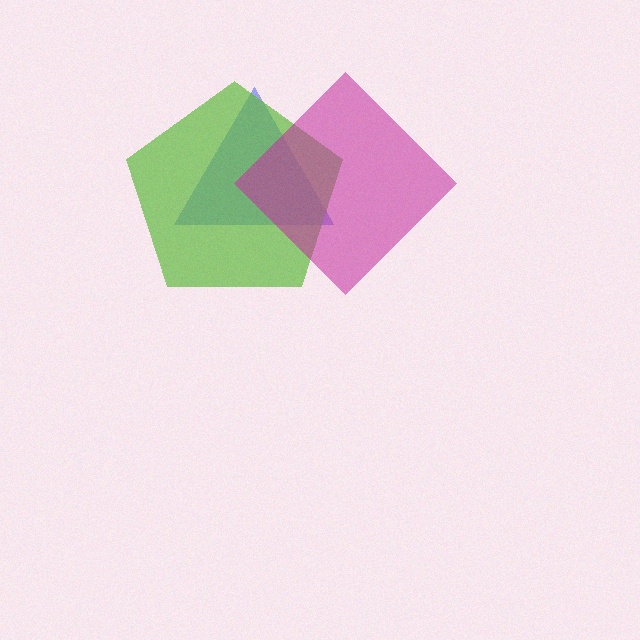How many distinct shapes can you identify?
There are 3 distinct shapes: a blue triangle, a lime pentagon, a magenta diamond.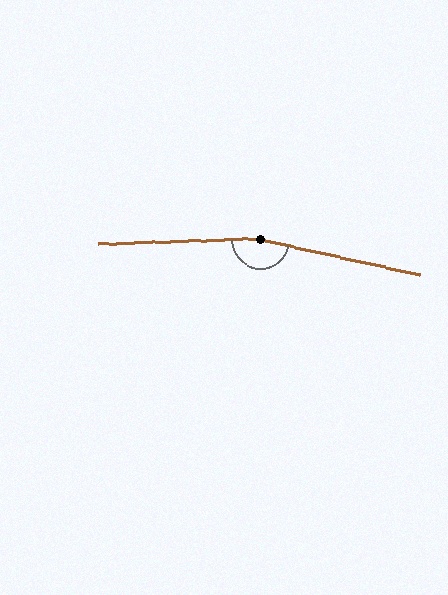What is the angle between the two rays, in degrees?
Approximately 166 degrees.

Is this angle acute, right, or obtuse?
It is obtuse.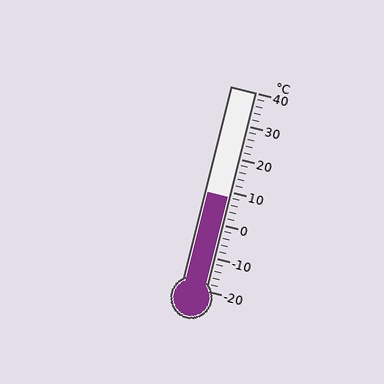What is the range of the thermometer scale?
The thermometer scale ranges from -20°C to 40°C.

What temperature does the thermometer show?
The thermometer shows approximately 8°C.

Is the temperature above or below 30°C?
The temperature is below 30°C.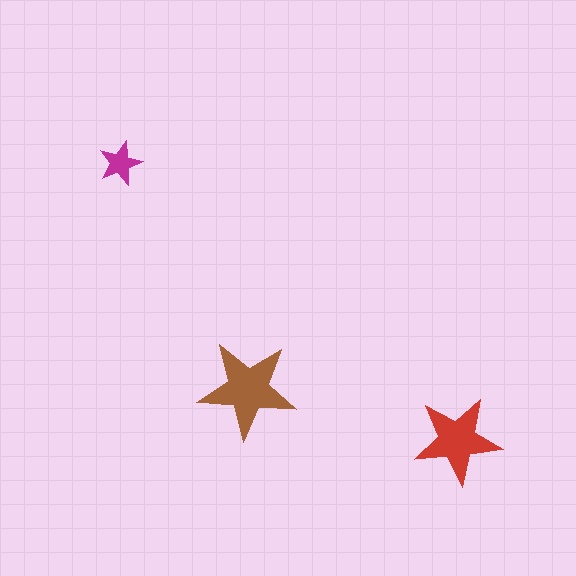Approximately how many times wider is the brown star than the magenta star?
About 2 times wider.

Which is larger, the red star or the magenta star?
The red one.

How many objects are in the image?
There are 3 objects in the image.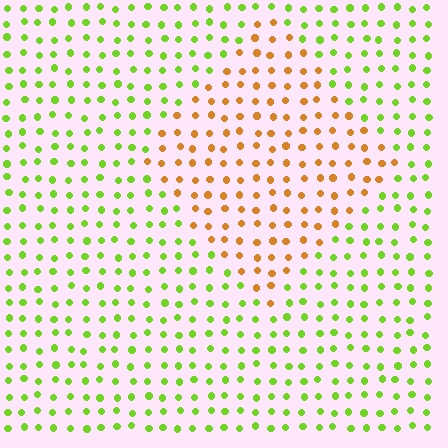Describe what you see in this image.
The image is filled with small lime elements in a uniform arrangement. A diamond-shaped region is visible where the elements are tinted to a slightly different hue, forming a subtle color boundary.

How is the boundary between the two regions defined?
The boundary is defined purely by a slight shift in hue (about 62 degrees). Spacing, size, and orientation are identical on both sides.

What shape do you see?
I see a diamond.